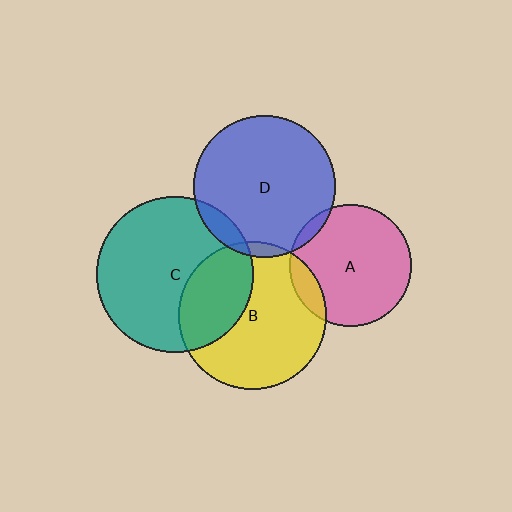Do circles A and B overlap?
Yes.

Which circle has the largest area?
Circle C (teal).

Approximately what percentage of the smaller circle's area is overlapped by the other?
Approximately 10%.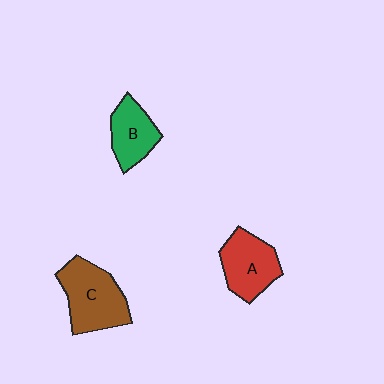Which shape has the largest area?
Shape C (brown).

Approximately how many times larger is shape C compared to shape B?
Approximately 1.5 times.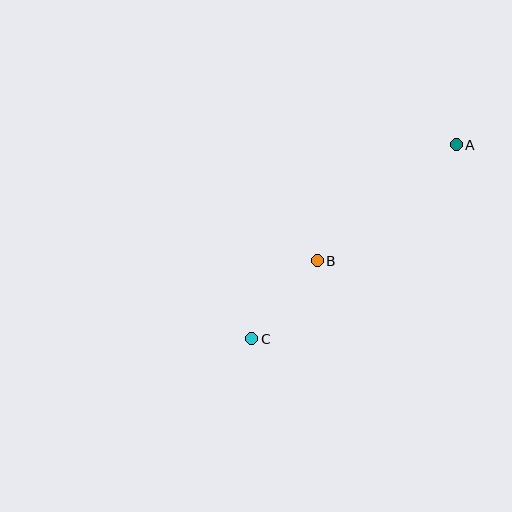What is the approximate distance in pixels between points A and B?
The distance between A and B is approximately 181 pixels.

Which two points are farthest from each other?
Points A and C are farthest from each other.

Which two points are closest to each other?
Points B and C are closest to each other.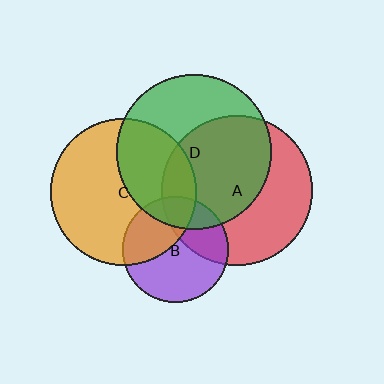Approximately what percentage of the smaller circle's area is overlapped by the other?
Approximately 35%.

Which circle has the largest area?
Circle D (green).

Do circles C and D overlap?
Yes.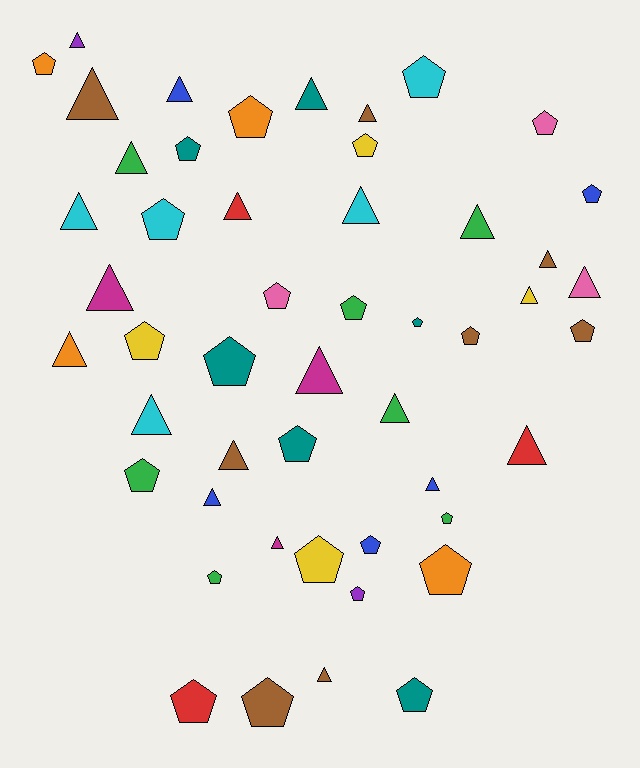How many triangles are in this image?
There are 24 triangles.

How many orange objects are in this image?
There are 4 orange objects.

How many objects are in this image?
There are 50 objects.